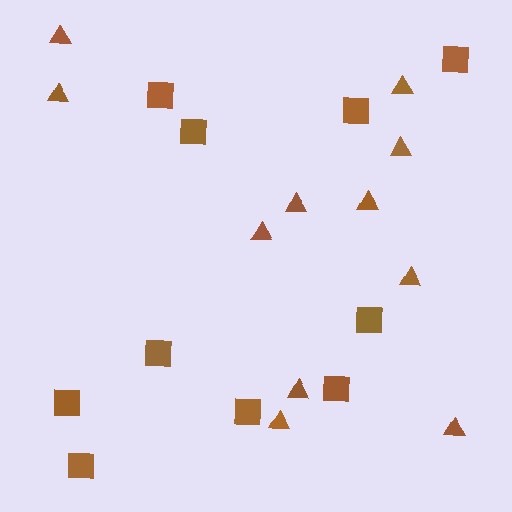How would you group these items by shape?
There are 2 groups: one group of triangles (11) and one group of squares (10).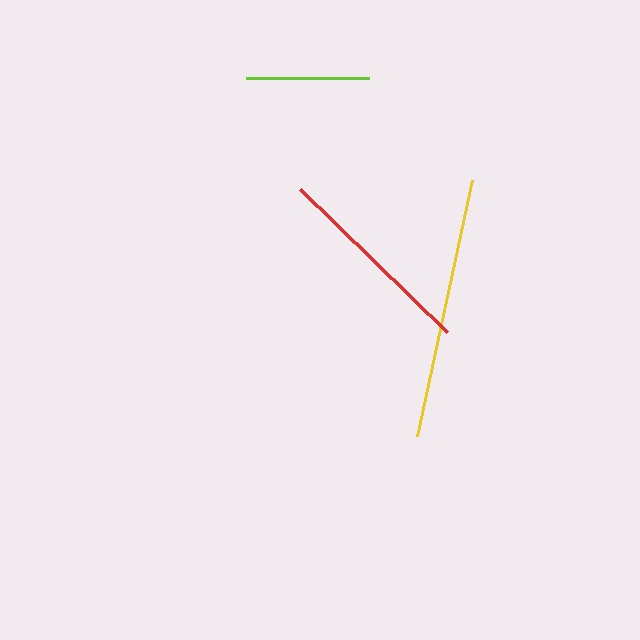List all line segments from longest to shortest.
From longest to shortest: yellow, red, lime.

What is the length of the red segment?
The red segment is approximately 205 pixels long.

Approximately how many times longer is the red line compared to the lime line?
The red line is approximately 1.7 times the length of the lime line.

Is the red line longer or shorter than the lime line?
The red line is longer than the lime line.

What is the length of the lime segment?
The lime segment is approximately 123 pixels long.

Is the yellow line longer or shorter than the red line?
The yellow line is longer than the red line.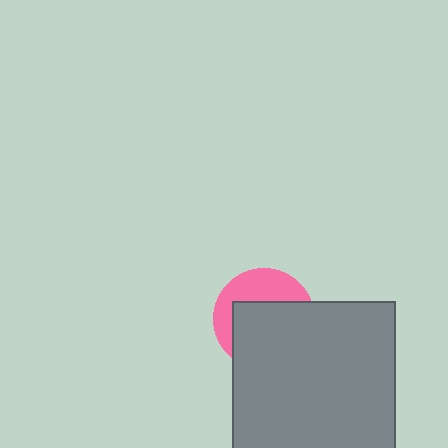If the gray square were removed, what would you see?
You would see the complete pink circle.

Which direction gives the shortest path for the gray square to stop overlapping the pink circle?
Moving toward the lower-right gives the shortest separation.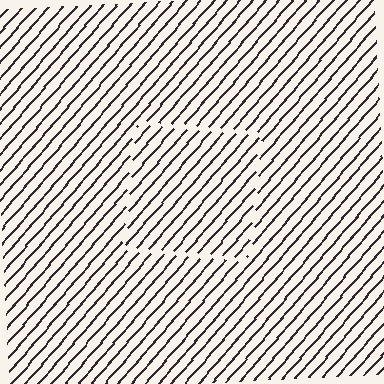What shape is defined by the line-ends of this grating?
An illusory square. The interior of the shape contains the same grating, shifted by half a period — the contour is defined by the phase discontinuity where line-ends from the inner and outer gratings abut.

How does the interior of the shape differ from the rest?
The interior of the shape contains the same grating, shifted by half a period — the contour is defined by the phase discontinuity where line-ends from the inner and outer gratings abut.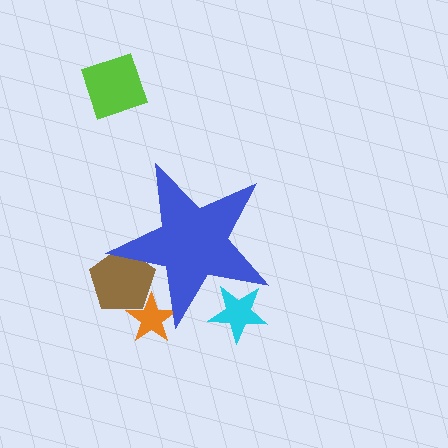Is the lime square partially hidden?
No, the lime square is fully visible.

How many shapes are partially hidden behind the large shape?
3 shapes are partially hidden.